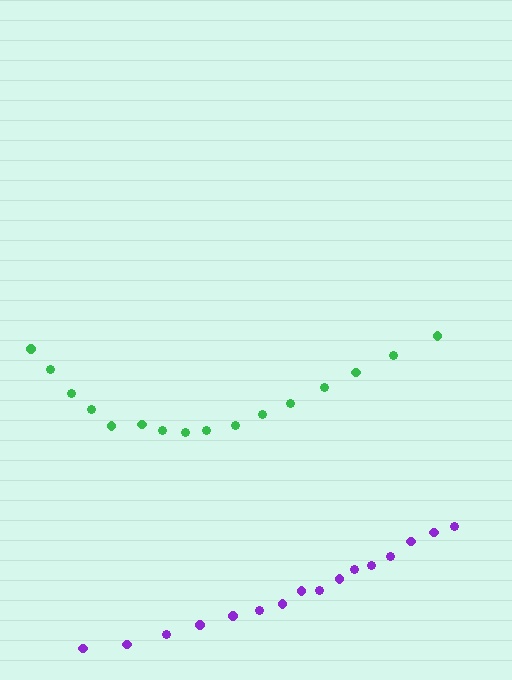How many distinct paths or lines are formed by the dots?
There are 2 distinct paths.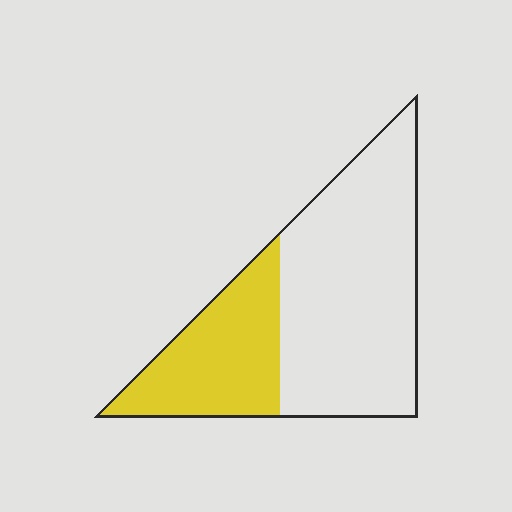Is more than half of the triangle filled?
No.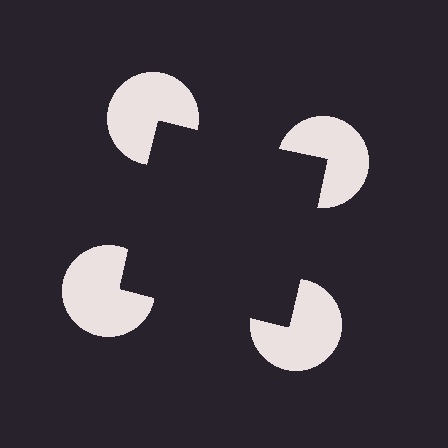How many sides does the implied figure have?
4 sides.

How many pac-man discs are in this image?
There are 4 — one at each vertex of the illusory square.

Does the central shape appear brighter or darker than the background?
It typically appears slightly darker than the background, even though no actual brightness change is drawn.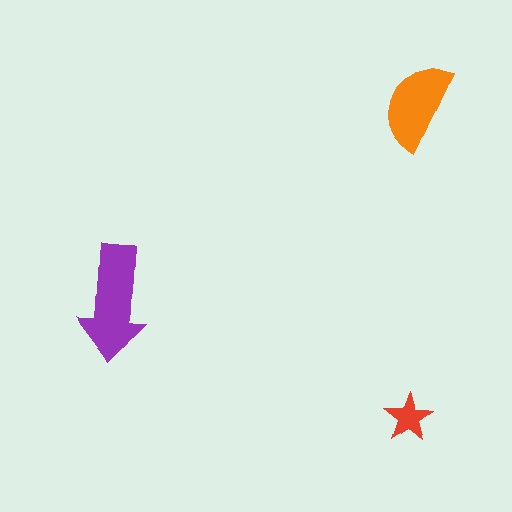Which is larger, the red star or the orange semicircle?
The orange semicircle.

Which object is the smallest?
The red star.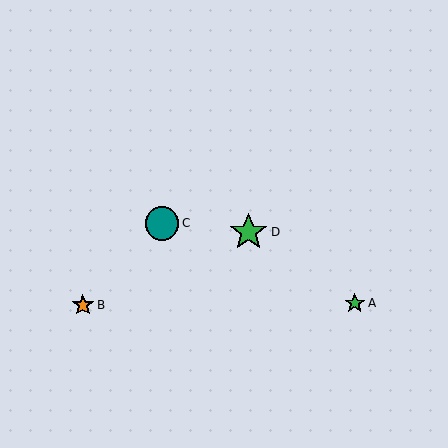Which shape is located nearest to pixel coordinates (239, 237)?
The green star (labeled D) at (249, 232) is nearest to that location.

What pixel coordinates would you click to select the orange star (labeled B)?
Click at (83, 305) to select the orange star B.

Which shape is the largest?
The green star (labeled D) is the largest.